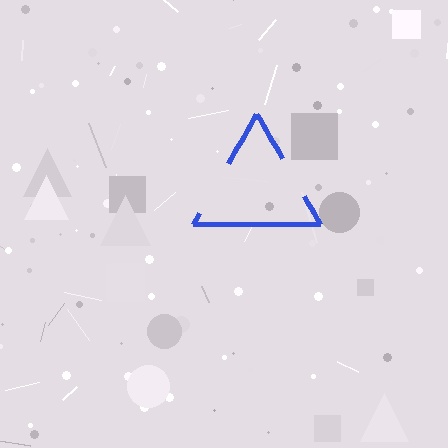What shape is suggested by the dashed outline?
The dashed outline suggests a triangle.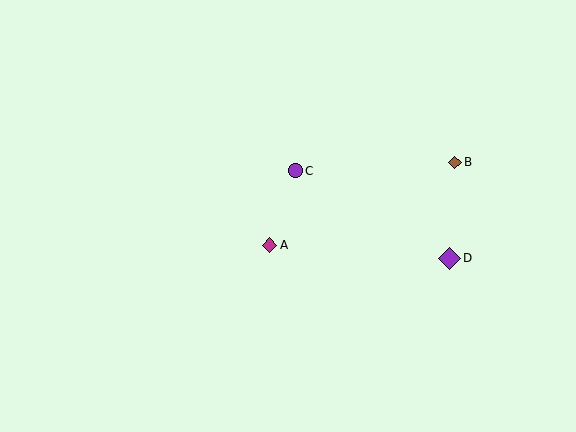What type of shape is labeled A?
Shape A is a magenta diamond.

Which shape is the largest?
The purple diamond (labeled D) is the largest.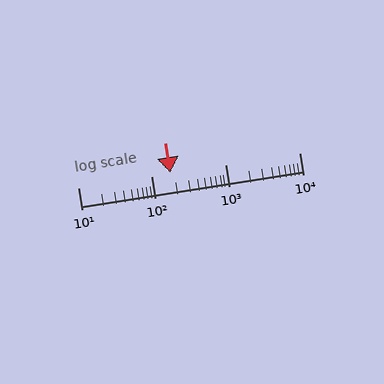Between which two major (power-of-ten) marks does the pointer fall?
The pointer is between 100 and 1000.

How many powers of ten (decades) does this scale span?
The scale spans 3 decades, from 10 to 10000.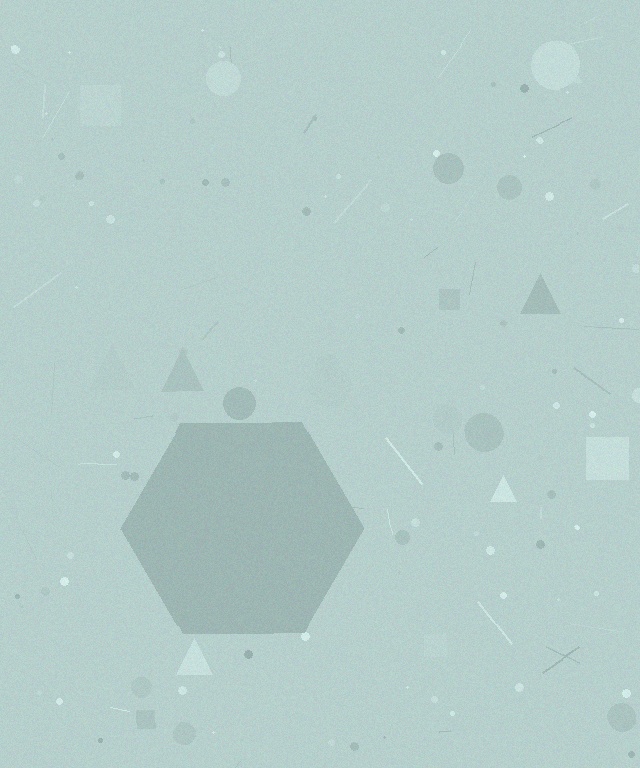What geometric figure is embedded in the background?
A hexagon is embedded in the background.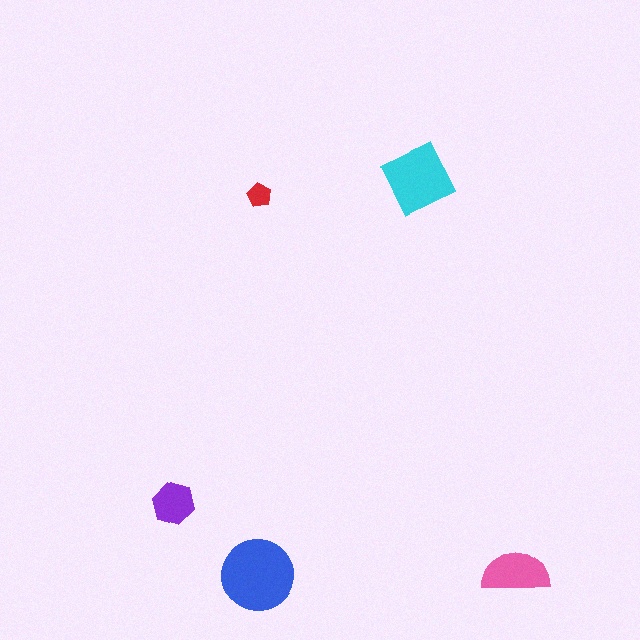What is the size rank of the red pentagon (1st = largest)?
5th.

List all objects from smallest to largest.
The red pentagon, the purple hexagon, the pink semicircle, the cyan diamond, the blue circle.